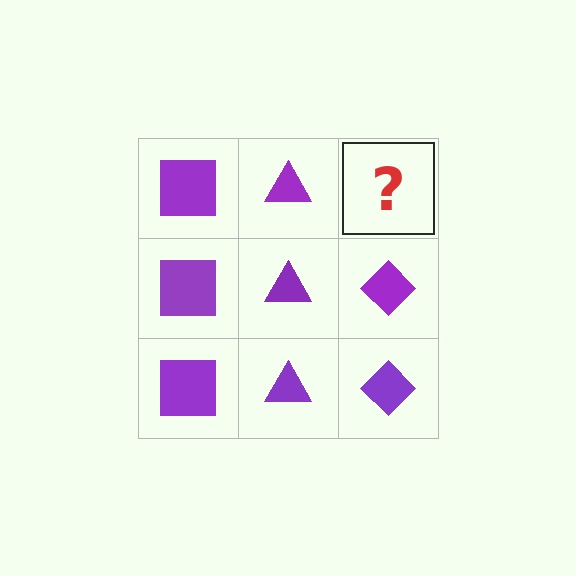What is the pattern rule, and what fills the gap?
The rule is that each column has a consistent shape. The gap should be filled with a purple diamond.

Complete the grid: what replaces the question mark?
The question mark should be replaced with a purple diamond.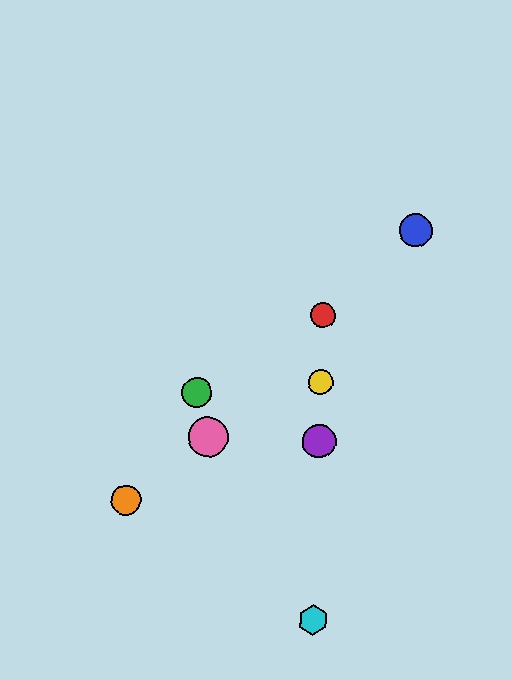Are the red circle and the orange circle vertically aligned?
No, the red circle is at x≈323 and the orange circle is at x≈126.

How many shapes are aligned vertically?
4 shapes (the red circle, the yellow circle, the purple circle, the cyan hexagon) are aligned vertically.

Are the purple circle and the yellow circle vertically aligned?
Yes, both are at x≈319.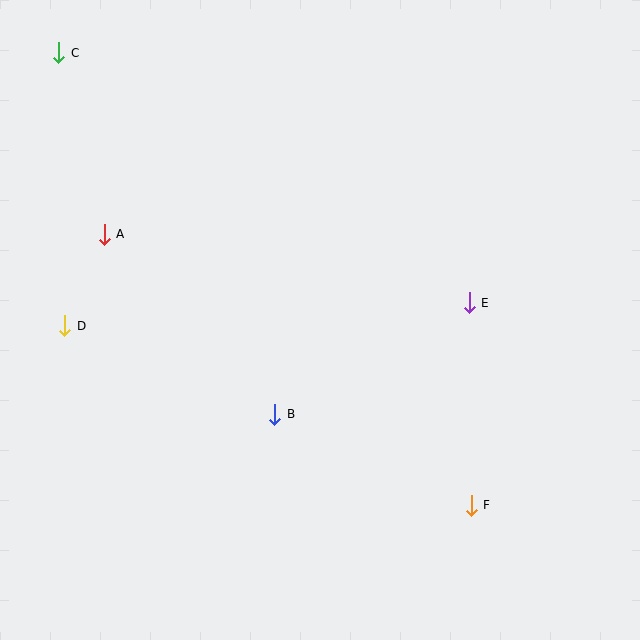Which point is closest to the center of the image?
Point B at (275, 414) is closest to the center.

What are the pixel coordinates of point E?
Point E is at (469, 303).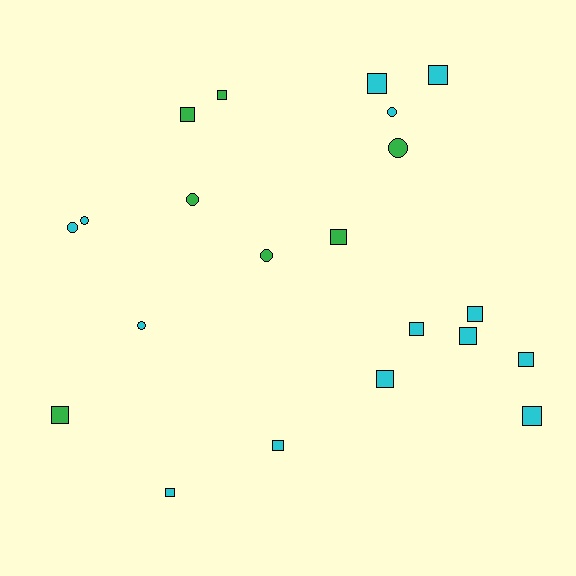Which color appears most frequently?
Cyan, with 14 objects.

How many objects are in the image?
There are 21 objects.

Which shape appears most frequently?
Square, with 14 objects.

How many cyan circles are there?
There are 4 cyan circles.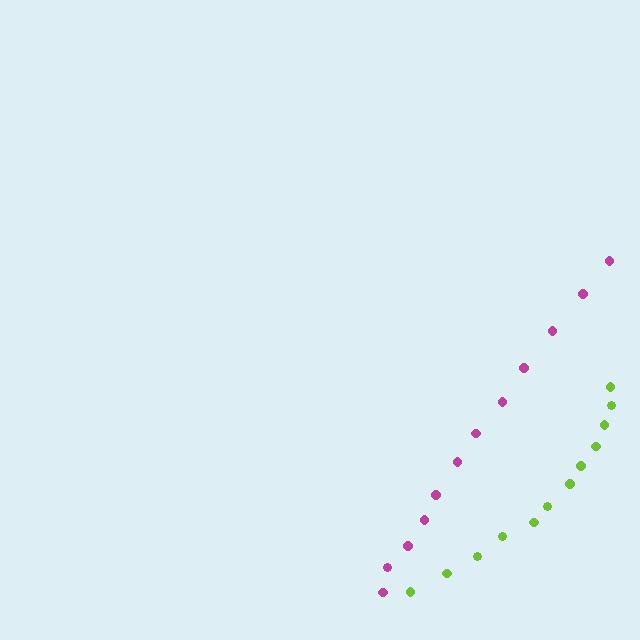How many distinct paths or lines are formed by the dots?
There are 2 distinct paths.